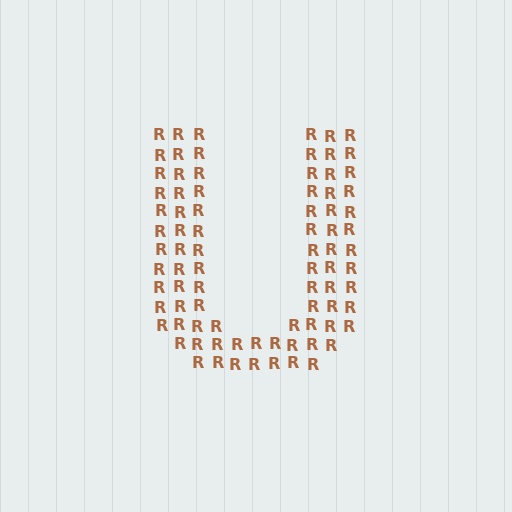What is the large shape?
The large shape is the letter U.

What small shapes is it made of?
It is made of small letter R's.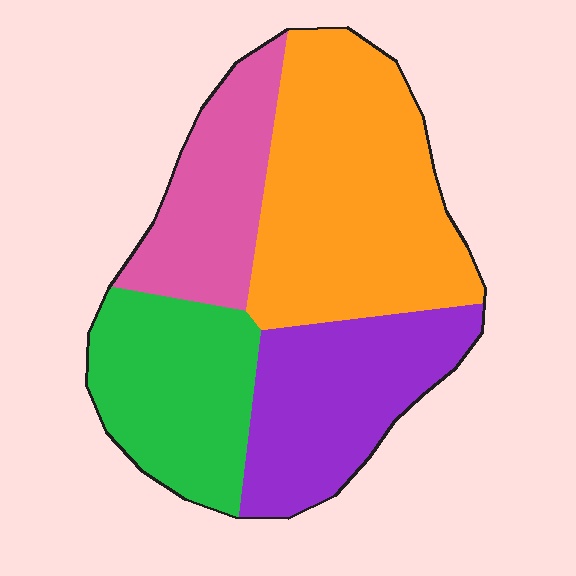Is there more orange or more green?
Orange.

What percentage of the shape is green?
Green takes up less than a quarter of the shape.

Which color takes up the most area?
Orange, at roughly 35%.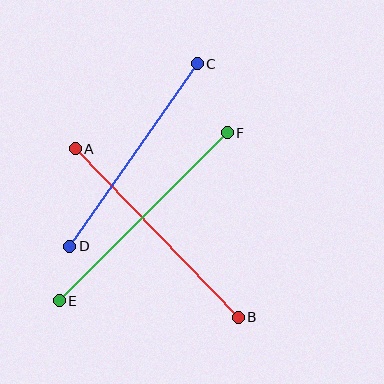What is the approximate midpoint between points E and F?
The midpoint is at approximately (143, 217) pixels.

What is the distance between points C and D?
The distance is approximately 223 pixels.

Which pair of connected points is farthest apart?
Points E and F are farthest apart.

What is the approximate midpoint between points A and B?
The midpoint is at approximately (157, 233) pixels.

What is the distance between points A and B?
The distance is approximately 234 pixels.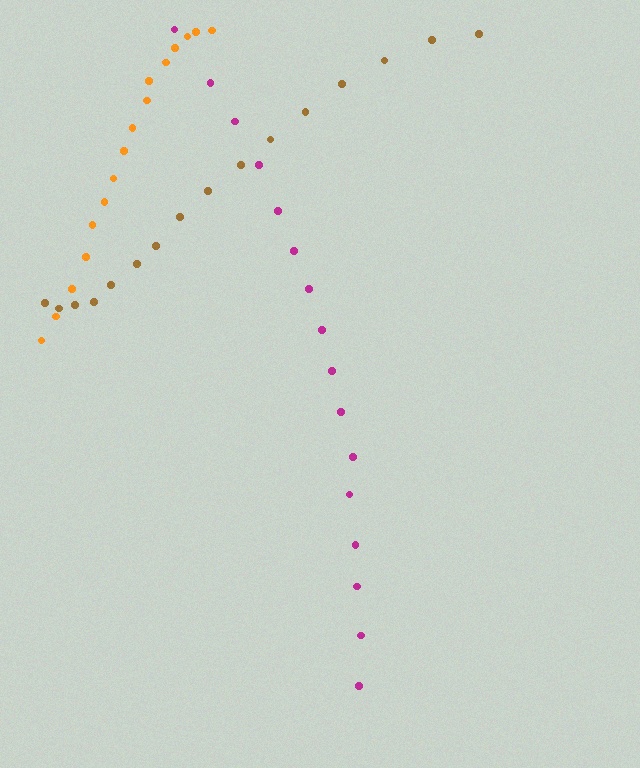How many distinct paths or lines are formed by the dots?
There are 3 distinct paths.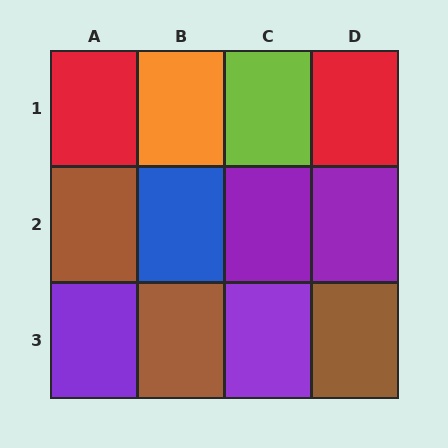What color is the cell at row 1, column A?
Red.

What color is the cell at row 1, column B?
Orange.